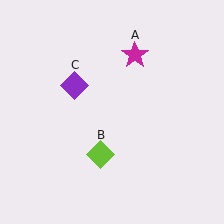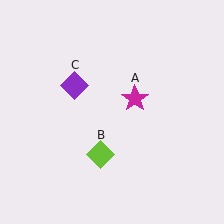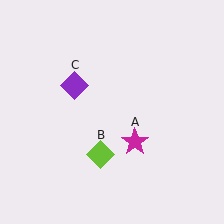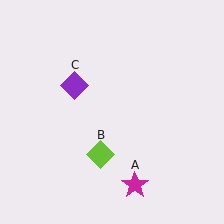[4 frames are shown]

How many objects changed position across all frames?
1 object changed position: magenta star (object A).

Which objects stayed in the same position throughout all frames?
Lime diamond (object B) and purple diamond (object C) remained stationary.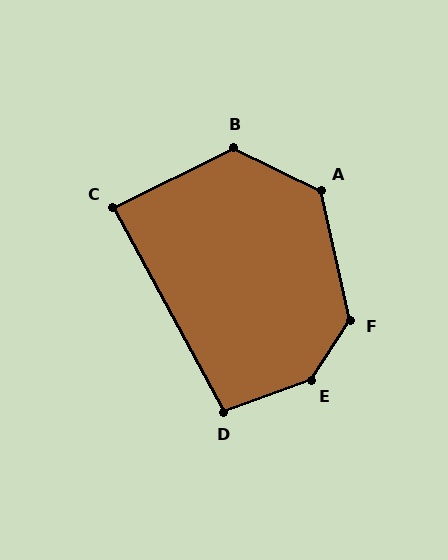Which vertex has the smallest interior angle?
C, at approximately 88 degrees.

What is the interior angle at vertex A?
Approximately 128 degrees (obtuse).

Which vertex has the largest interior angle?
E, at approximately 144 degrees.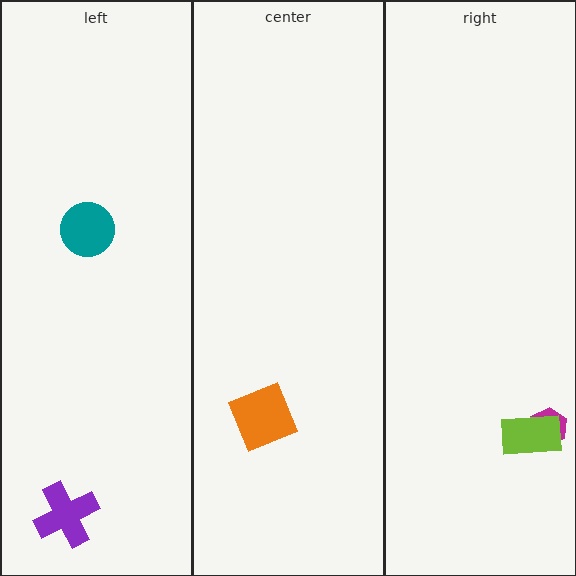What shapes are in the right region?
The magenta hexagon, the lime rectangle.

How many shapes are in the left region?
2.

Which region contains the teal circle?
The left region.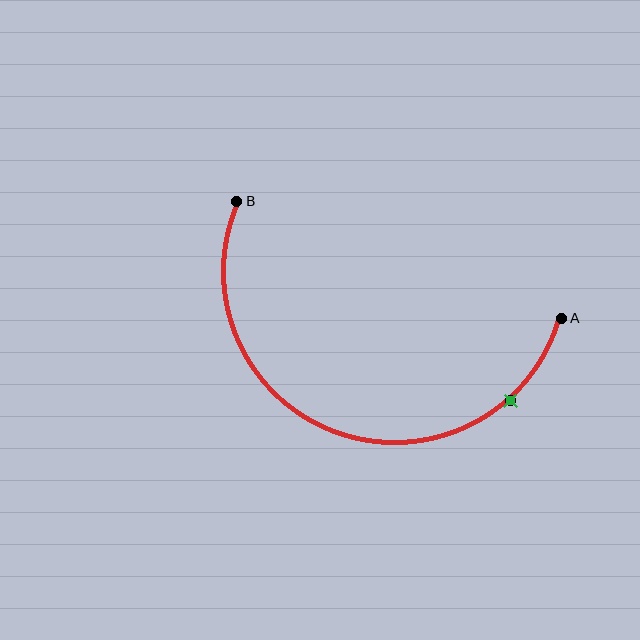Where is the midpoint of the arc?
The arc midpoint is the point on the curve farthest from the straight line joining A and B. It sits below that line.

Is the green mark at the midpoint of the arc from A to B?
No. The green mark lies on the arc but is closer to endpoint A. The arc midpoint would be at the point on the curve equidistant along the arc from both A and B.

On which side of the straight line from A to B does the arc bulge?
The arc bulges below the straight line connecting A and B.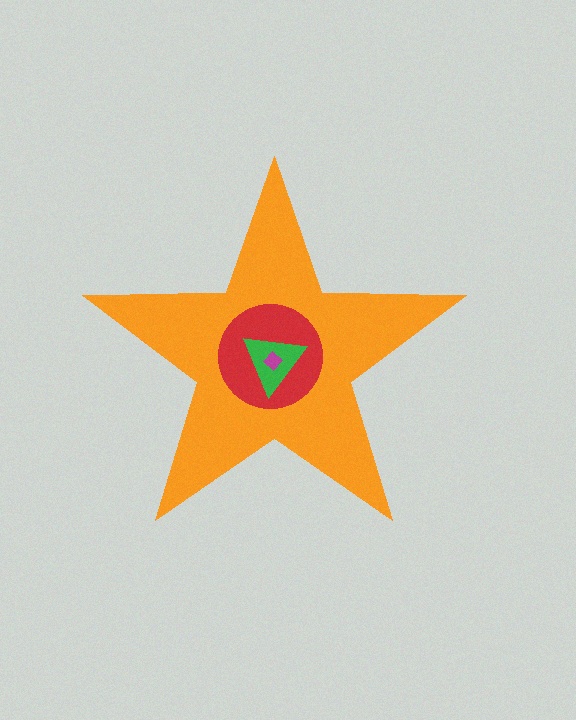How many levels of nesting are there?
4.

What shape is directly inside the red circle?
The green triangle.